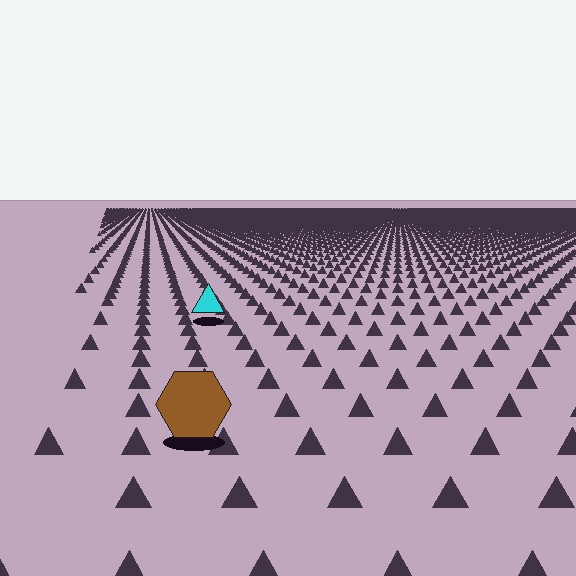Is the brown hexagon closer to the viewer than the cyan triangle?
Yes. The brown hexagon is closer — you can tell from the texture gradient: the ground texture is coarser near it.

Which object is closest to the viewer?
The brown hexagon is closest. The texture marks near it are larger and more spread out.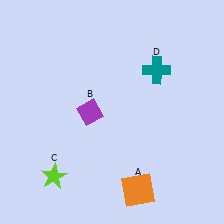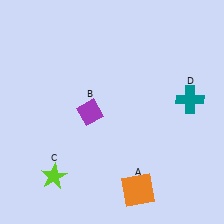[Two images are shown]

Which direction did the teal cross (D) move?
The teal cross (D) moved right.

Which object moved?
The teal cross (D) moved right.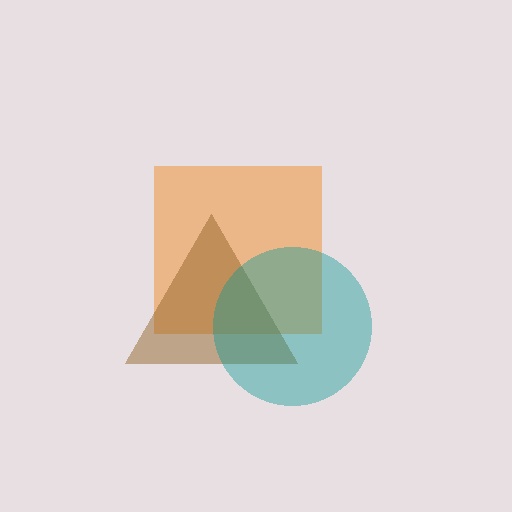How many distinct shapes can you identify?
There are 3 distinct shapes: an orange square, a brown triangle, a teal circle.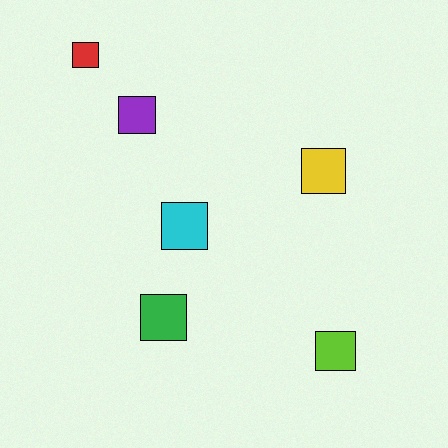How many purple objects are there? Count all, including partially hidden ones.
There is 1 purple object.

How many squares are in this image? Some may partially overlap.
There are 6 squares.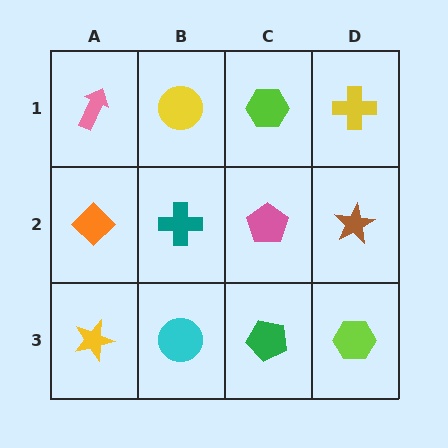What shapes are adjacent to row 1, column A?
An orange diamond (row 2, column A), a yellow circle (row 1, column B).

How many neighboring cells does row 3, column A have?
2.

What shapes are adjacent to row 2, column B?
A yellow circle (row 1, column B), a cyan circle (row 3, column B), an orange diamond (row 2, column A), a pink pentagon (row 2, column C).